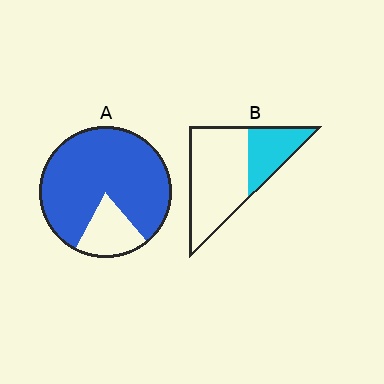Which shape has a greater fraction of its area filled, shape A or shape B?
Shape A.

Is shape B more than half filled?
No.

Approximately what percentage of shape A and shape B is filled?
A is approximately 80% and B is approximately 30%.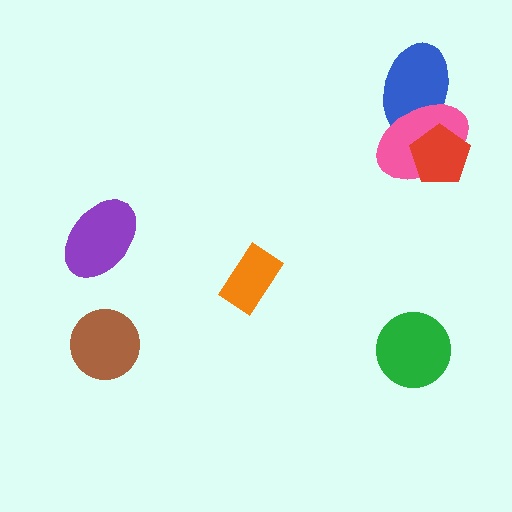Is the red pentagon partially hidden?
No, no other shape covers it.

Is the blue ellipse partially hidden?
Yes, it is partially covered by another shape.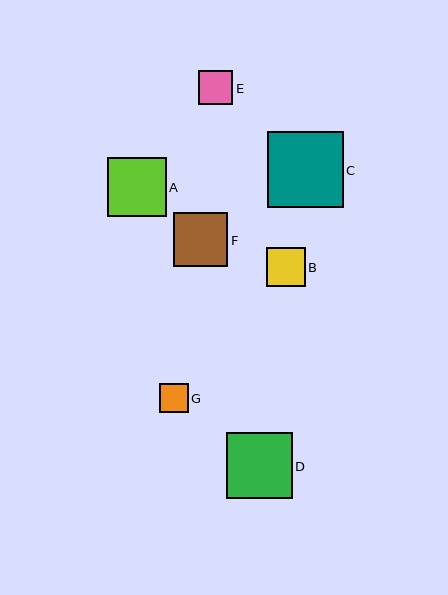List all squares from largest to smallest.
From largest to smallest: C, D, A, F, B, E, G.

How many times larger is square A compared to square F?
Square A is approximately 1.1 times the size of square F.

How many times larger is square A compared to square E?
Square A is approximately 1.7 times the size of square E.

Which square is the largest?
Square C is the largest with a size of approximately 76 pixels.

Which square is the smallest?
Square G is the smallest with a size of approximately 28 pixels.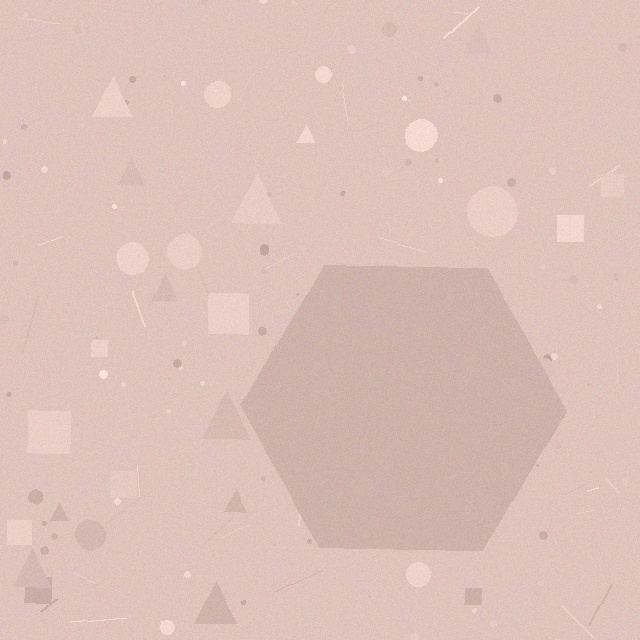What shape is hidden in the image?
A hexagon is hidden in the image.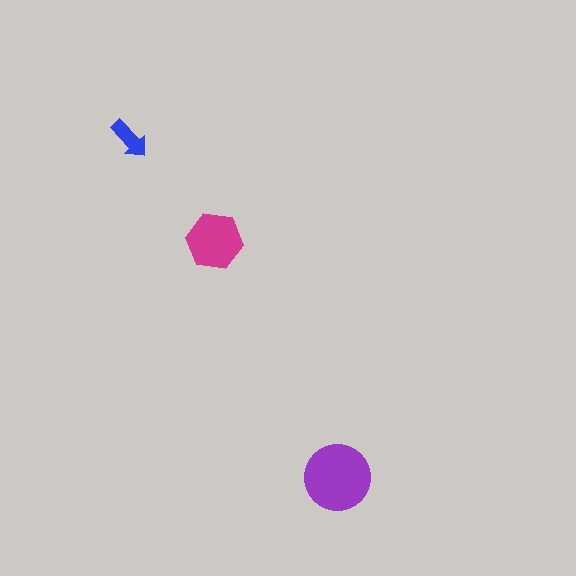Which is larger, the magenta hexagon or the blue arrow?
The magenta hexagon.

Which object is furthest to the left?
The blue arrow is leftmost.